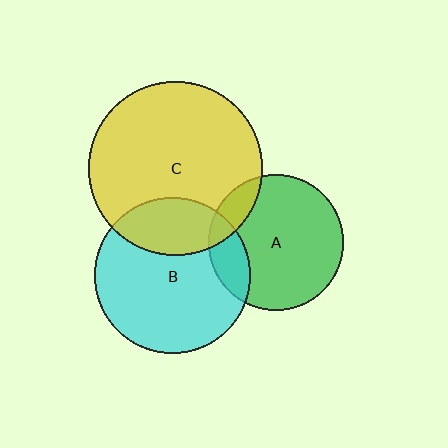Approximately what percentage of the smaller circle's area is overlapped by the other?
Approximately 25%.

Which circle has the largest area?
Circle C (yellow).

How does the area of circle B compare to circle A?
Approximately 1.3 times.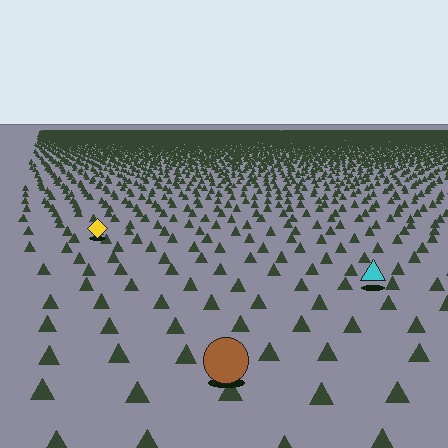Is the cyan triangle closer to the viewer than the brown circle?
No. The brown circle is closer — you can tell from the texture gradient: the ground texture is coarser near it.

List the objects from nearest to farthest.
From nearest to farthest: the brown circle, the cyan triangle, the yellow diamond.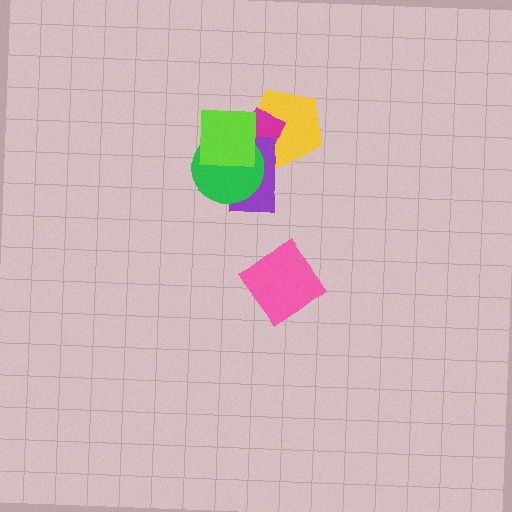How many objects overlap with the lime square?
4 objects overlap with the lime square.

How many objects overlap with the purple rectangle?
4 objects overlap with the purple rectangle.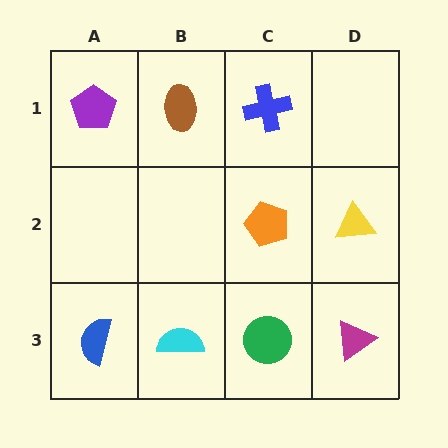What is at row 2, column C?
An orange pentagon.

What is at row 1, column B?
A brown ellipse.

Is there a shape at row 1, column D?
No, that cell is empty.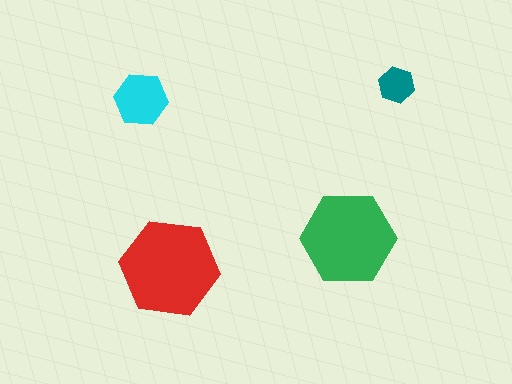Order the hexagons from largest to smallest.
the red one, the green one, the cyan one, the teal one.